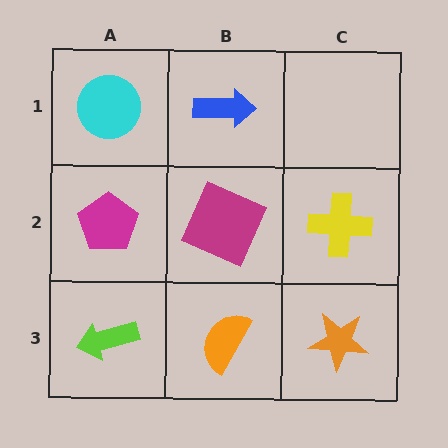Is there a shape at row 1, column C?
No, that cell is empty.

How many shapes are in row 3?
3 shapes.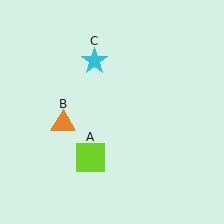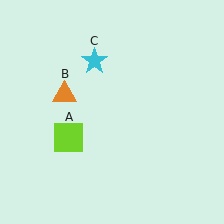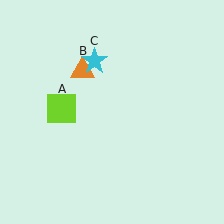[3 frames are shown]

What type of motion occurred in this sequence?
The lime square (object A), orange triangle (object B) rotated clockwise around the center of the scene.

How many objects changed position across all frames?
2 objects changed position: lime square (object A), orange triangle (object B).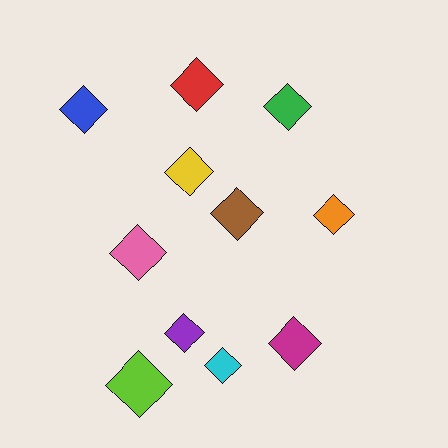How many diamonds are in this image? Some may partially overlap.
There are 11 diamonds.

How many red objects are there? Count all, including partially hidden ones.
There is 1 red object.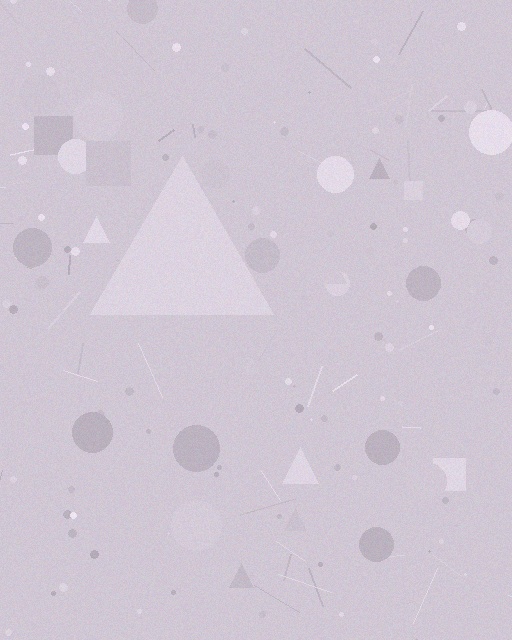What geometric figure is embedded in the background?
A triangle is embedded in the background.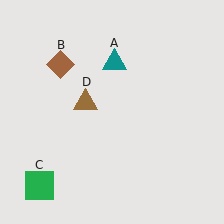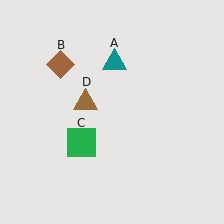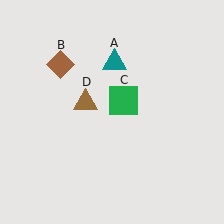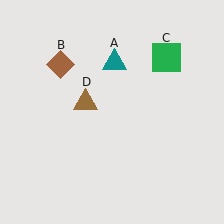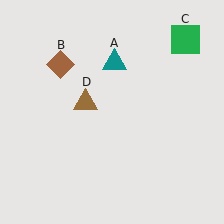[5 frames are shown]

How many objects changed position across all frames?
1 object changed position: green square (object C).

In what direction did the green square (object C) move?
The green square (object C) moved up and to the right.